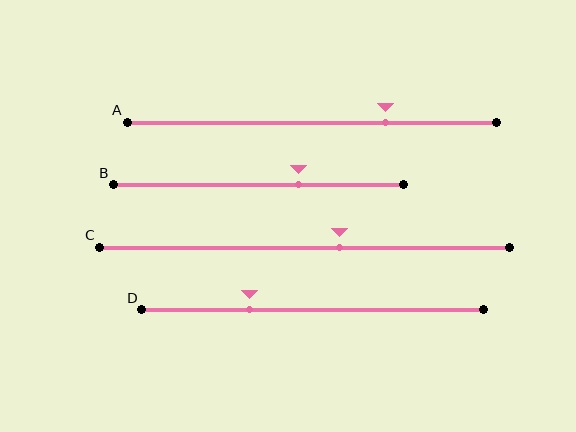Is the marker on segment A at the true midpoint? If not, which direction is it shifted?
No, the marker on segment A is shifted to the right by about 20% of the segment length.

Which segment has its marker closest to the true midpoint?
Segment C has its marker closest to the true midpoint.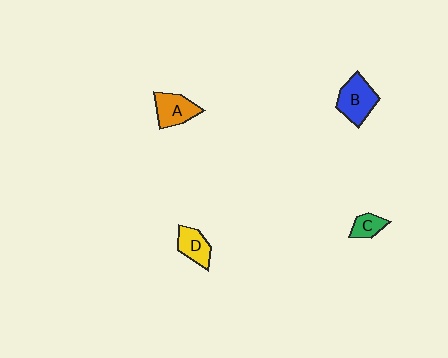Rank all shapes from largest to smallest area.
From largest to smallest: B (blue), A (orange), D (yellow), C (green).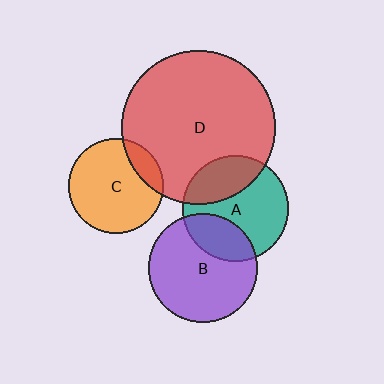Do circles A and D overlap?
Yes.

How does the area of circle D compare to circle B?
Approximately 2.0 times.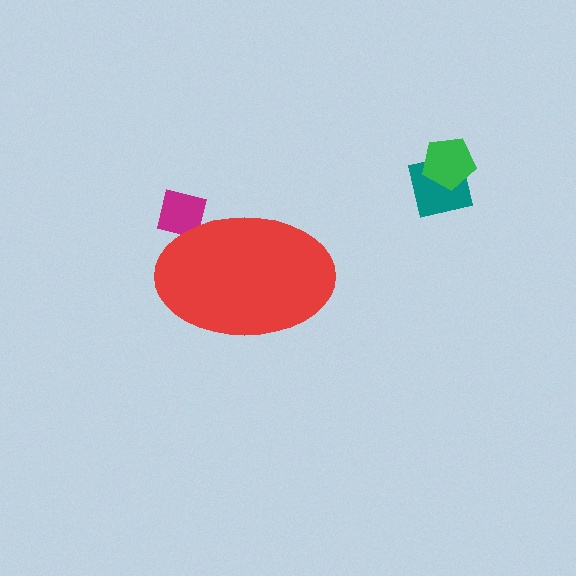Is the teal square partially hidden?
No, the teal square is fully visible.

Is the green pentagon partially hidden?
No, the green pentagon is fully visible.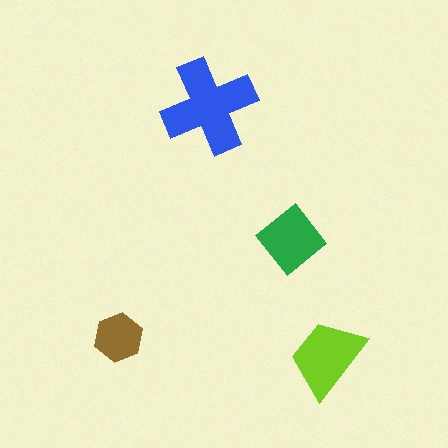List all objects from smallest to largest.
The brown hexagon, the green diamond, the lime trapezoid, the blue cross.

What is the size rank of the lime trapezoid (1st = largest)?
2nd.